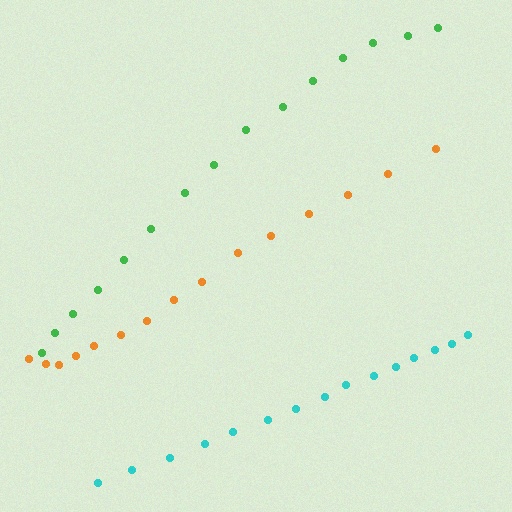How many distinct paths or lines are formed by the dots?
There are 3 distinct paths.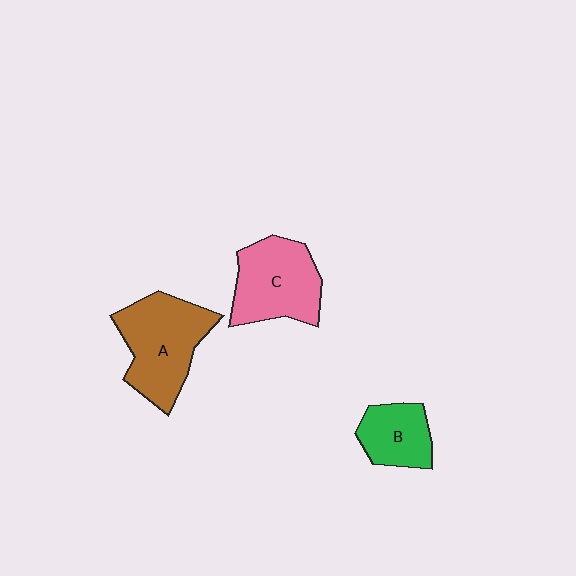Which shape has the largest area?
Shape A (brown).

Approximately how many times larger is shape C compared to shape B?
Approximately 1.6 times.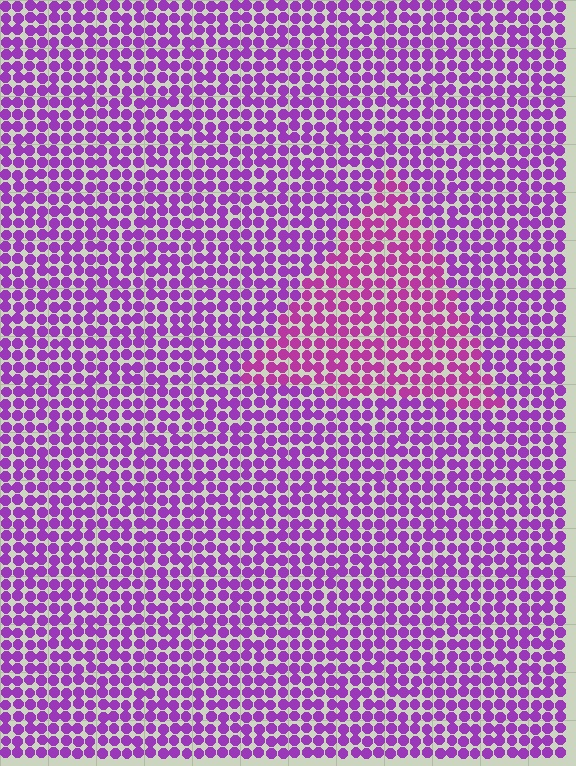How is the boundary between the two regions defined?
The boundary is defined purely by a slight shift in hue (about 25 degrees). Spacing, size, and orientation are identical on both sides.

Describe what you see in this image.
The image is filled with small purple elements in a uniform arrangement. A triangle-shaped region is visible where the elements are tinted to a slightly different hue, forming a subtle color boundary.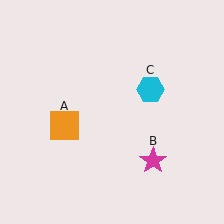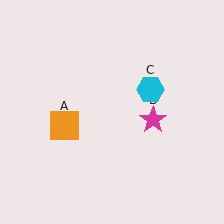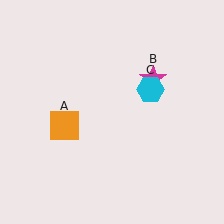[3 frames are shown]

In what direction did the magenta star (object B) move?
The magenta star (object B) moved up.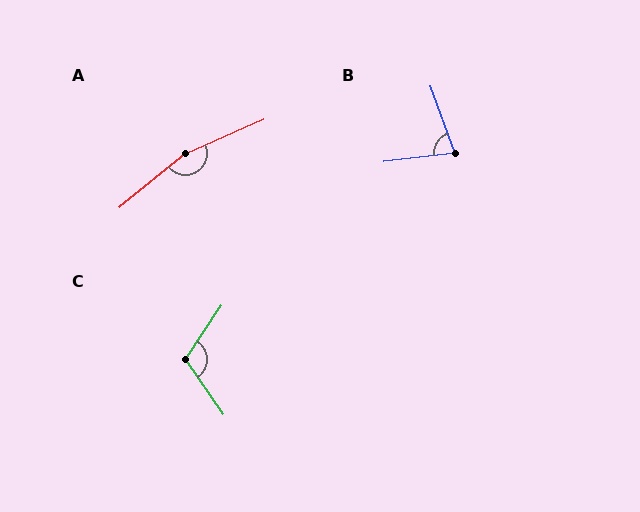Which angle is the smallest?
B, at approximately 76 degrees.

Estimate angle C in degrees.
Approximately 112 degrees.